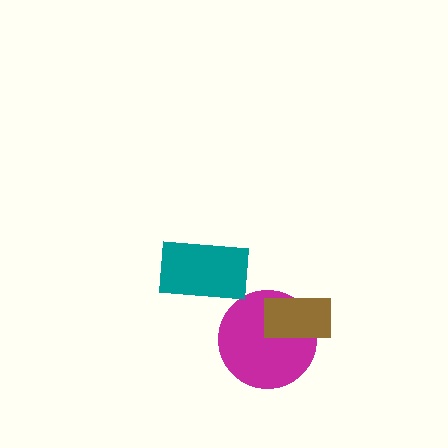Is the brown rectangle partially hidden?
No, no other shape covers it.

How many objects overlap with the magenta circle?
1 object overlaps with the magenta circle.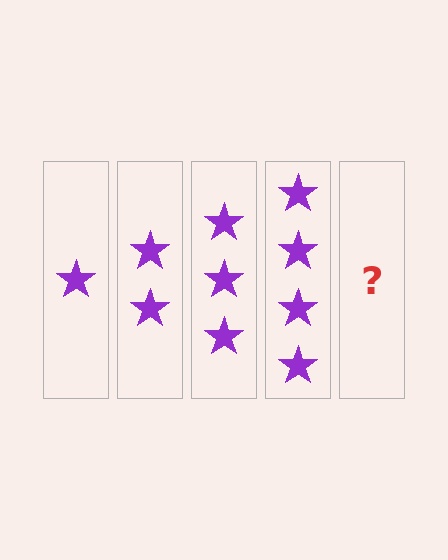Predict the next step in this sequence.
The next step is 5 stars.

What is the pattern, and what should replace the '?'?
The pattern is that each step adds one more star. The '?' should be 5 stars.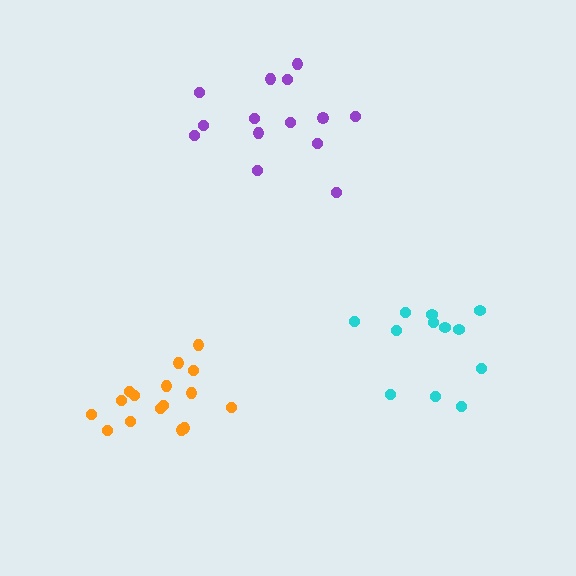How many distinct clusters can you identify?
There are 3 distinct clusters.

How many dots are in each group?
Group 1: 16 dots, Group 2: 12 dots, Group 3: 14 dots (42 total).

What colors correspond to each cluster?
The clusters are colored: orange, cyan, purple.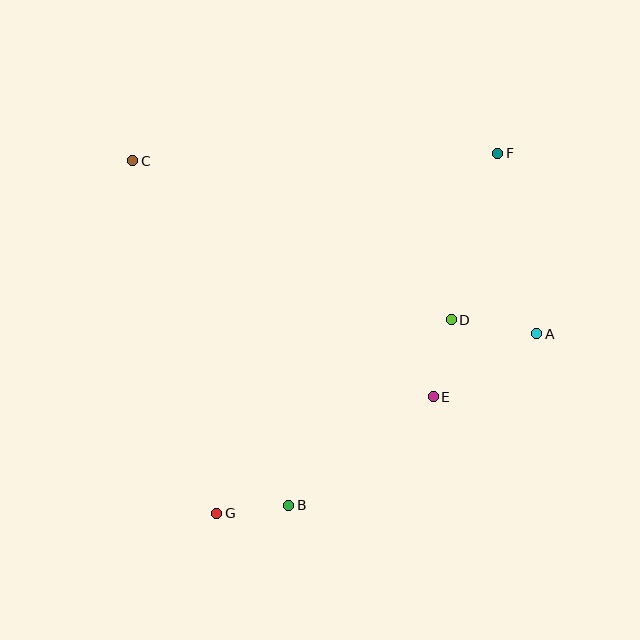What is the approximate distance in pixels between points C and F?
The distance between C and F is approximately 365 pixels.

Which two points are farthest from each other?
Points F and G are farthest from each other.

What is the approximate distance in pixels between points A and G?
The distance between A and G is approximately 366 pixels.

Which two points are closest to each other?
Points B and G are closest to each other.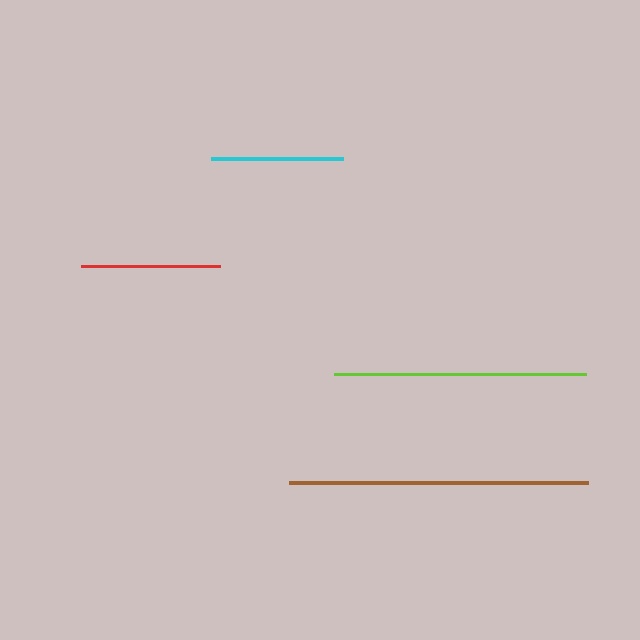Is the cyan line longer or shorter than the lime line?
The lime line is longer than the cyan line.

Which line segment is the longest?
The brown line is the longest at approximately 299 pixels.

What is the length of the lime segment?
The lime segment is approximately 252 pixels long.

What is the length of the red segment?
The red segment is approximately 138 pixels long.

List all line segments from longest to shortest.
From longest to shortest: brown, lime, red, cyan.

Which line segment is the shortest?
The cyan line is the shortest at approximately 132 pixels.